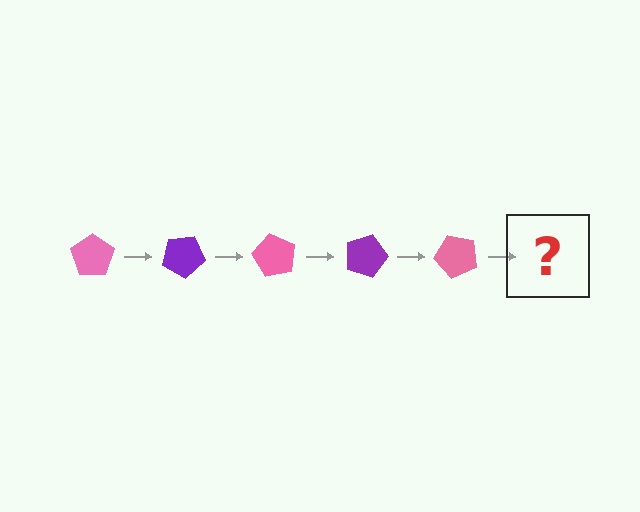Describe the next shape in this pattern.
It should be a purple pentagon, rotated 150 degrees from the start.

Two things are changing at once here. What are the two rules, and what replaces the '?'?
The two rules are that it rotates 30 degrees each step and the color cycles through pink and purple. The '?' should be a purple pentagon, rotated 150 degrees from the start.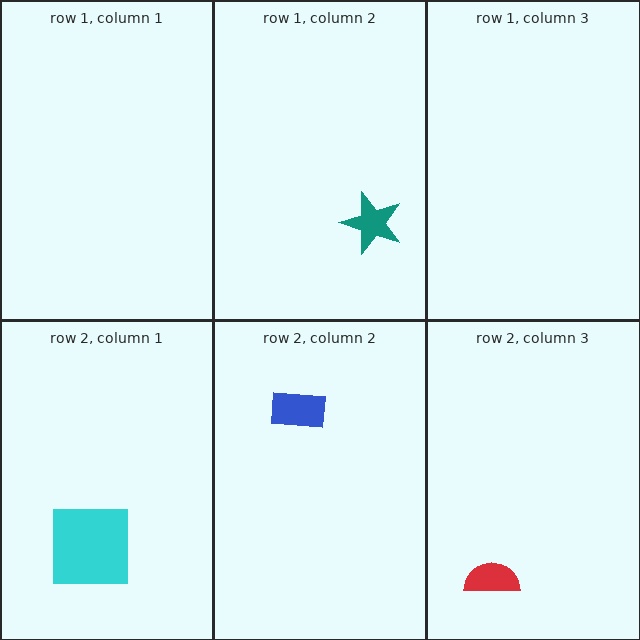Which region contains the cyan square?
The row 2, column 1 region.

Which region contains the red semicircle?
The row 2, column 3 region.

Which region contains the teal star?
The row 1, column 2 region.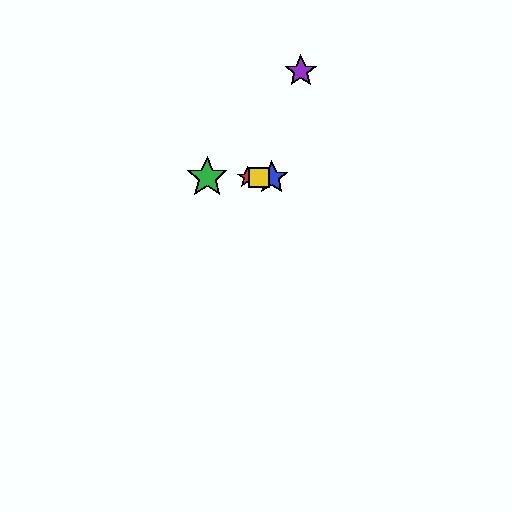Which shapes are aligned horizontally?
The red star, the blue star, the green star, the yellow square are aligned horizontally.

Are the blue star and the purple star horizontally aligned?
No, the blue star is at y≈177 and the purple star is at y≈71.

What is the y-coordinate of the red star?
The red star is at y≈177.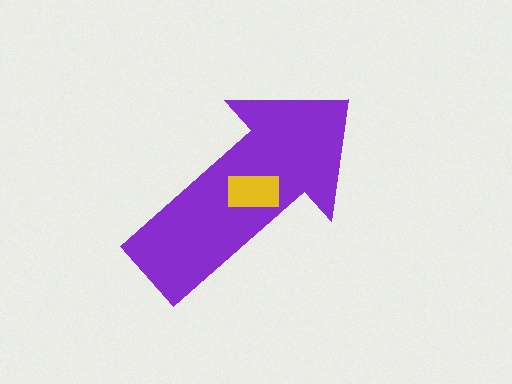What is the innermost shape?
The yellow rectangle.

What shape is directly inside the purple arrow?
The yellow rectangle.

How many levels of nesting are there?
2.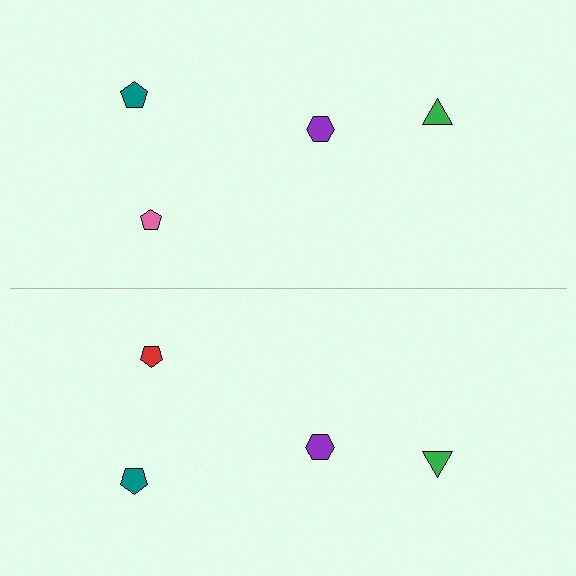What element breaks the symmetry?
The red pentagon on the bottom side breaks the symmetry — its mirror counterpart is pink.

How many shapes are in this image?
There are 8 shapes in this image.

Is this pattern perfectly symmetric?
No, the pattern is not perfectly symmetric. The red pentagon on the bottom side breaks the symmetry — its mirror counterpart is pink.